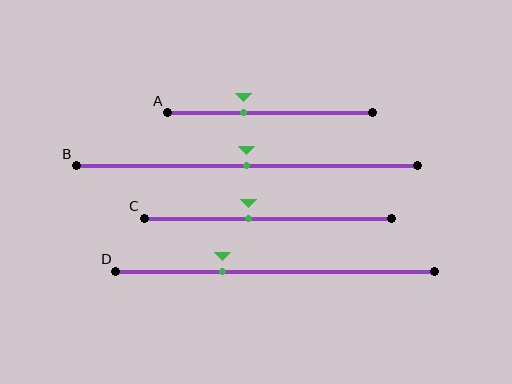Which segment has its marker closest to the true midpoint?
Segment B has its marker closest to the true midpoint.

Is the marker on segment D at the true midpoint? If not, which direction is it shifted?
No, the marker on segment D is shifted to the left by about 16% of the segment length.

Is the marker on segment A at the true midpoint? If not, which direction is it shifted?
No, the marker on segment A is shifted to the left by about 13% of the segment length.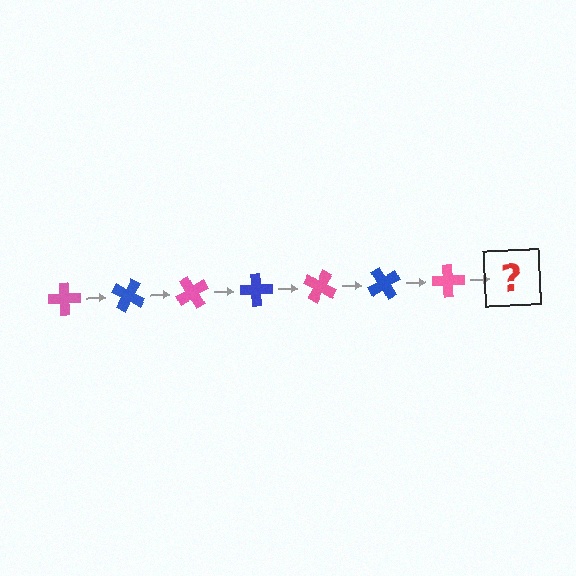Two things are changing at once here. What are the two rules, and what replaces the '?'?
The two rules are that it rotates 30 degrees each step and the color cycles through pink and blue. The '?' should be a blue cross, rotated 210 degrees from the start.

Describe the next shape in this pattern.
It should be a blue cross, rotated 210 degrees from the start.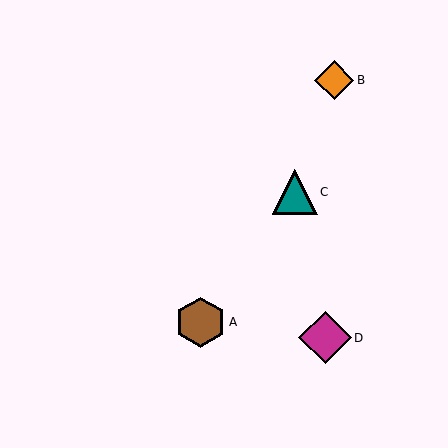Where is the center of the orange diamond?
The center of the orange diamond is at (334, 80).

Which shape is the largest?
The magenta diamond (labeled D) is the largest.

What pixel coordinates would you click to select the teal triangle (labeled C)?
Click at (295, 192) to select the teal triangle C.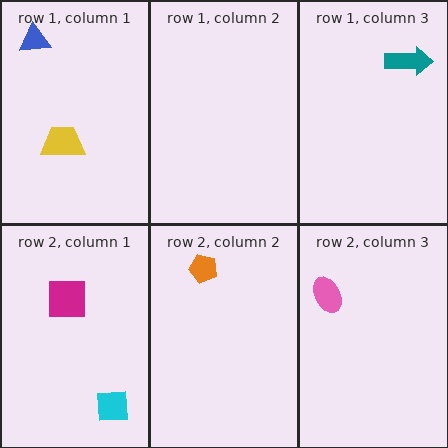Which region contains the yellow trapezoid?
The row 1, column 1 region.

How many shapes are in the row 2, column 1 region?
2.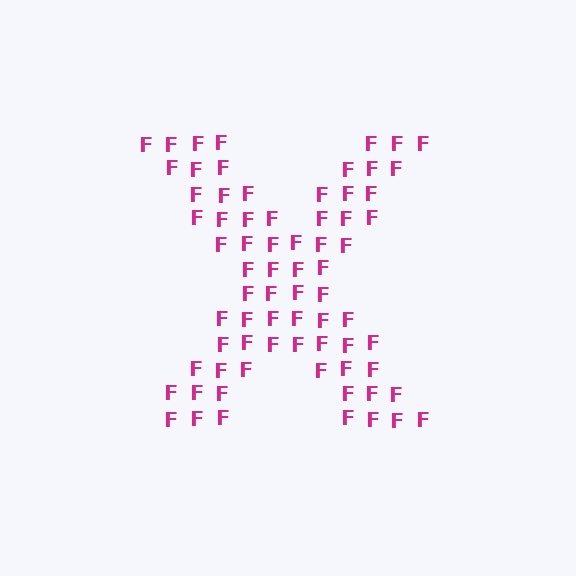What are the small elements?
The small elements are letter F's.